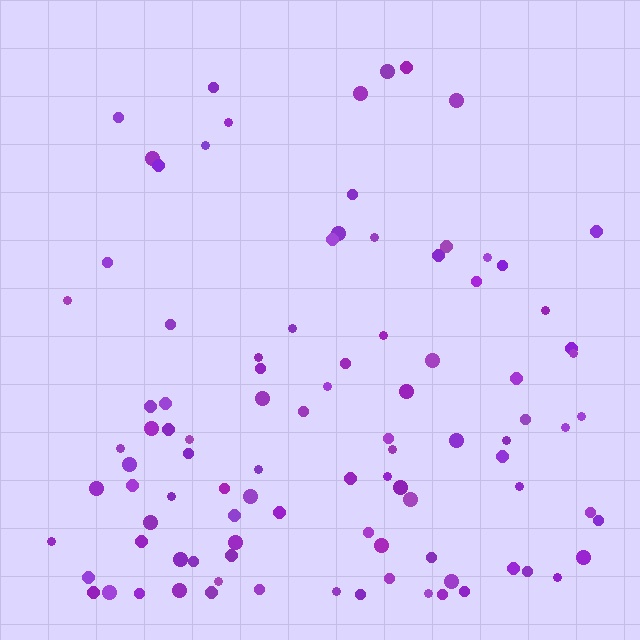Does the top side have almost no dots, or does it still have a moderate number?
Still a moderate number, just noticeably fewer than the bottom.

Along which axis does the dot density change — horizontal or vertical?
Vertical.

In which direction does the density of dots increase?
From top to bottom, with the bottom side densest.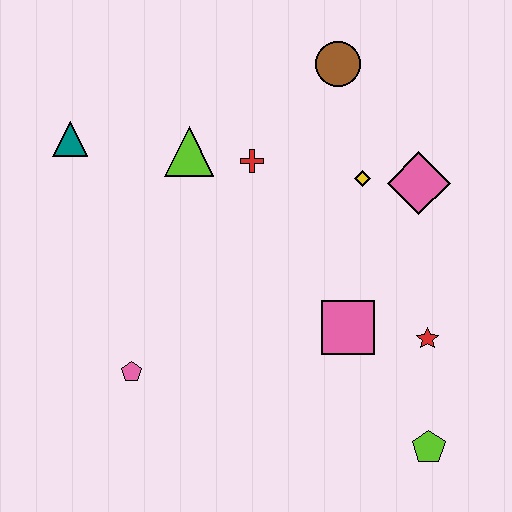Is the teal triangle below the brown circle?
Yes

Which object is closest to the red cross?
The lime triangle is closest to the red cross.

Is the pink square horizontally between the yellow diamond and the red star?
No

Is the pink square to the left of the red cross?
No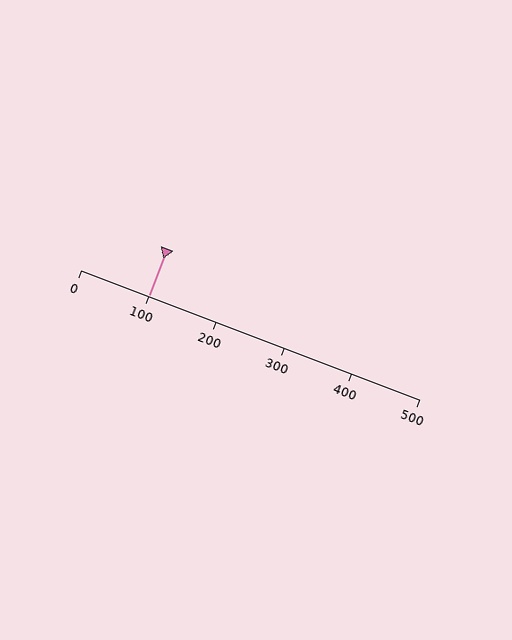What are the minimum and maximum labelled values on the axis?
The axis runs from 0 to 500.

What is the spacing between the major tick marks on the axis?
The major ticks are spaced 100 apart.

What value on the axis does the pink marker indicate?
The marker indicates approximately 100.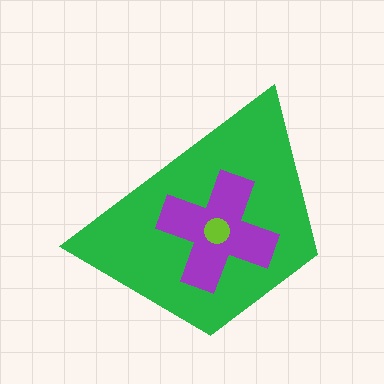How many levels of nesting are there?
3.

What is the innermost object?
The lime circle.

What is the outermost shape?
The green trapezoid.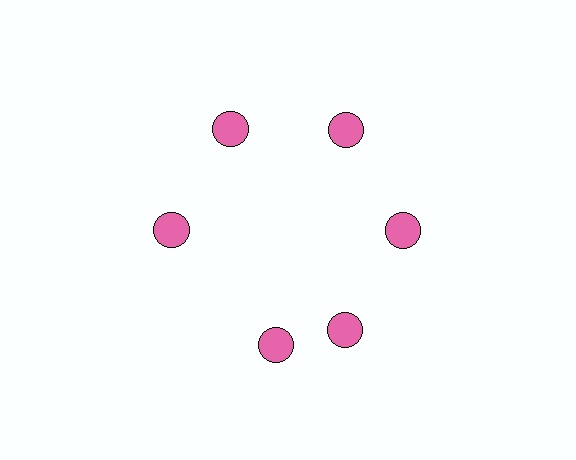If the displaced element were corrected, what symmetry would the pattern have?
It would have 6-fold rotational symmetry — the pattern would map onto itself every 60 degrees.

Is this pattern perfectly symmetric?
No. The 6 pink circles are arranged in a ring, but one element near the 7 o'clock position is rotated out of alignment along the ring, breaking the 6-fold rotational symmetry.